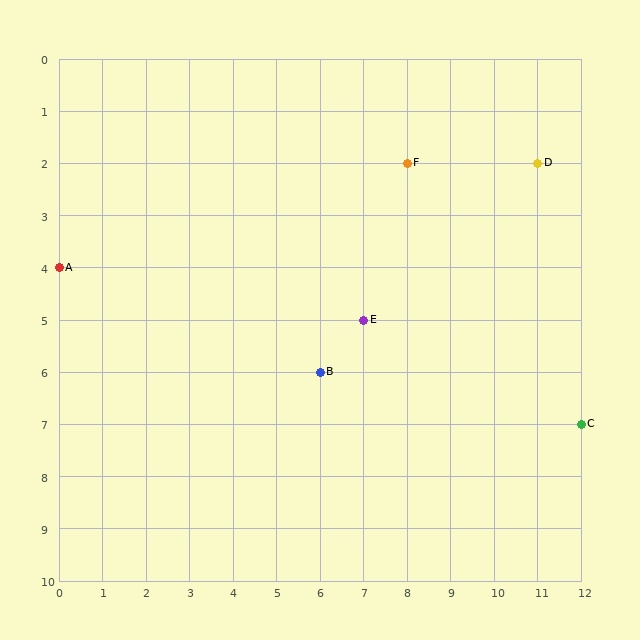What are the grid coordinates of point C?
Point C is at grid coordinates (12, 7).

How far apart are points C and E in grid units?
Points C and E are 5 columns and 2 rows apart (about 5.4 grid units diagonally).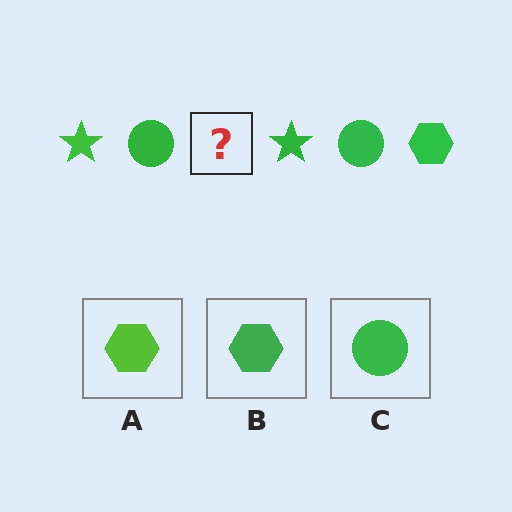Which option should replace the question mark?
Option B.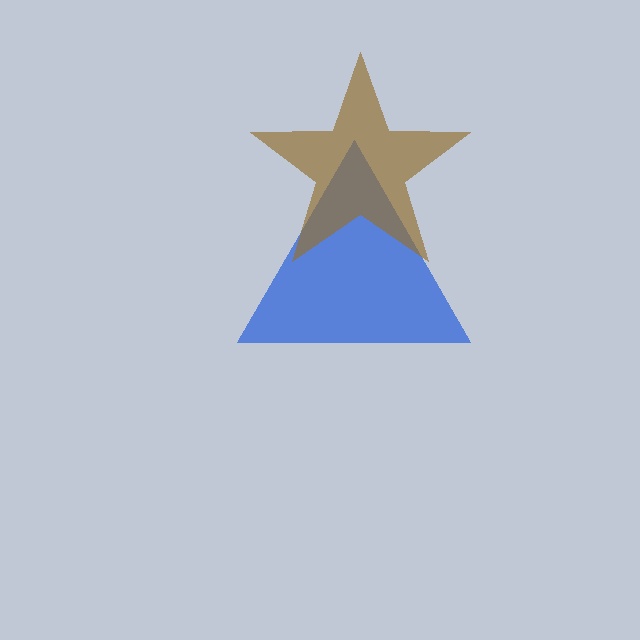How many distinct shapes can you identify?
There are 2 distinct shapes: a blue triangle, a brown star.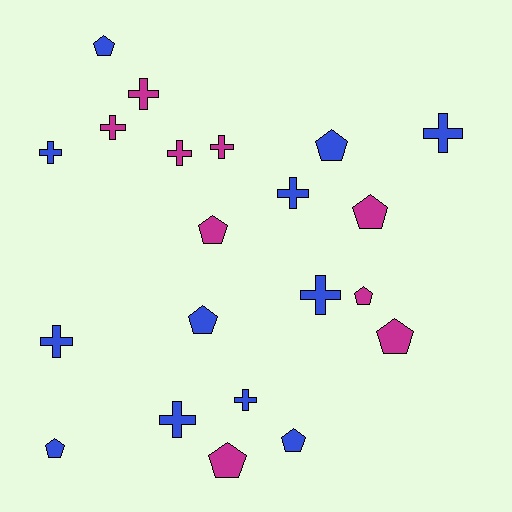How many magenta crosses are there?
There are 4 magenta crosses.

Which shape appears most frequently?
Cross, with 11 objects.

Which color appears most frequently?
Blue, with 12 objects.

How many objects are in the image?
There are 21 objects.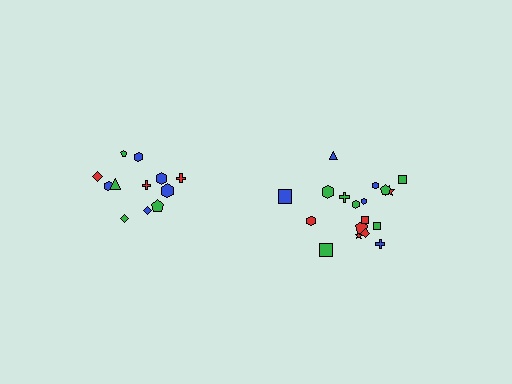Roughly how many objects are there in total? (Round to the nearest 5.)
Roughly 30 objects in total.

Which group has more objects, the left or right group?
The right group.